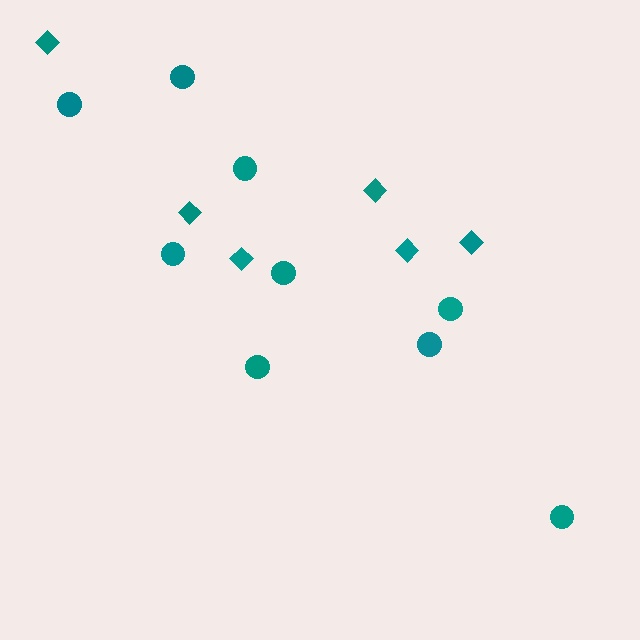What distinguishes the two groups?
There are 2 groups: one group of diamonds (6) and one group of circles (9).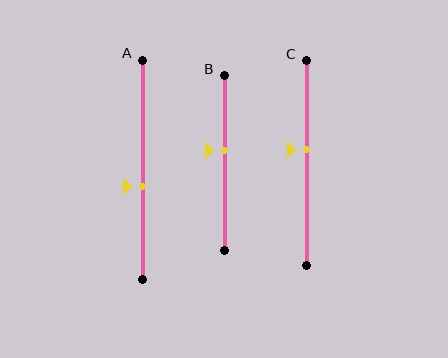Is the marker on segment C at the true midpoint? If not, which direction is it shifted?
No, the marker on segment C is shifted upward by about 6% of the segment length.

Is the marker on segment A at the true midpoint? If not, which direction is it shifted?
No, the marker on segment A is shifted downward by about 7% of the segment length.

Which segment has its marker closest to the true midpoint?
Segment C has its marker closest to the true midpoint.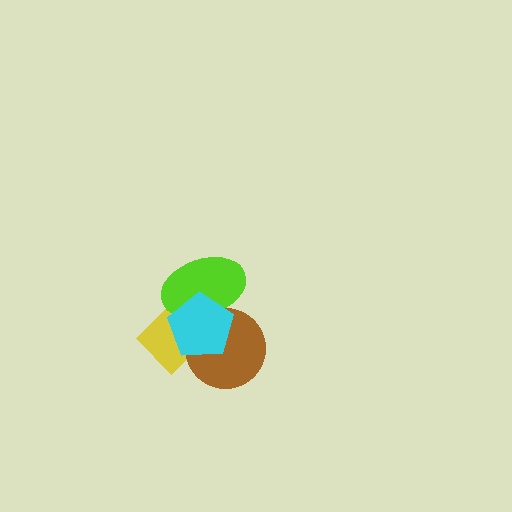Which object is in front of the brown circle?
The cyan pentagon is in front of the brown circle.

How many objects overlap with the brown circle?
3 objects overlap with the brown circle.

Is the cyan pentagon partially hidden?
No, no other shape covers it.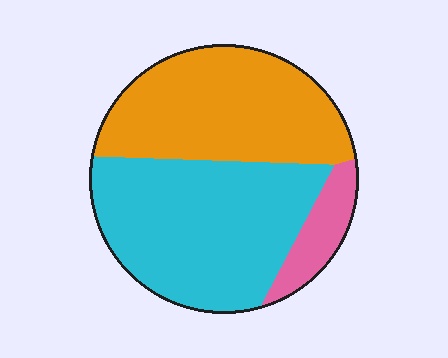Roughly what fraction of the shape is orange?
Orange covers around 40% of the shape.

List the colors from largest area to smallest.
From largest to smallest: cyan, orange, pink.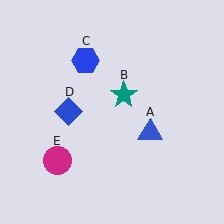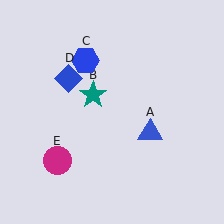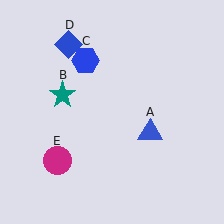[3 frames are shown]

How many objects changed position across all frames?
2 objects changed position: teal star (object B), blue diamond (object D).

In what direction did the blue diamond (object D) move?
The blue diamond (object D) moved up.